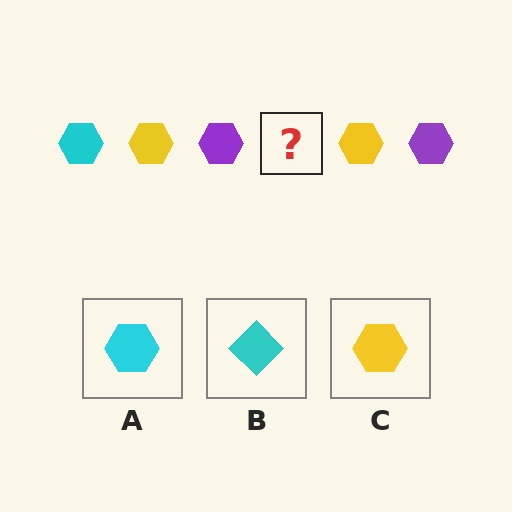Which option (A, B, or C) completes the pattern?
A.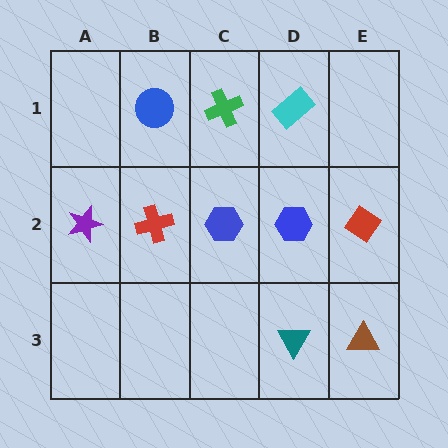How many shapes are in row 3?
2 shapes.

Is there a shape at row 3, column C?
No, that cell is empty.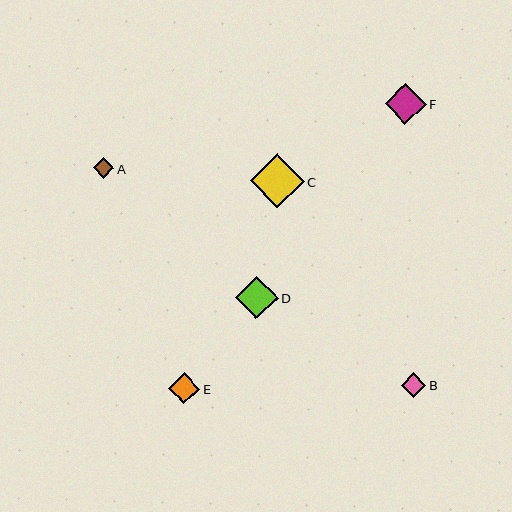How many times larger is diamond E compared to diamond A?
Diamond E is approximately 1.5 times the size of diamond A.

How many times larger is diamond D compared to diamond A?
Diamond D is approximately 2.1 times the size of diamond A.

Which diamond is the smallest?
Diamond A is the smallest with a size of approximately 20 pixels.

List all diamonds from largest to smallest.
From largest to smallest: C, D, F, E, B, A.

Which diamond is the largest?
Diamond C is the largest with a size of approximately 54 pixels.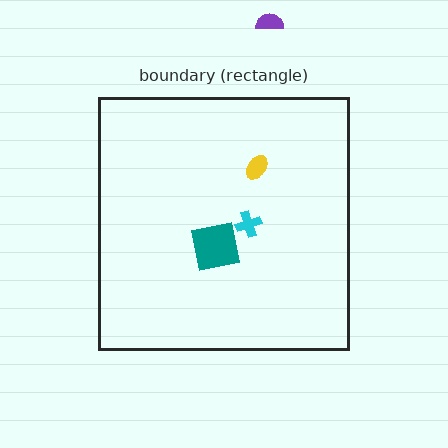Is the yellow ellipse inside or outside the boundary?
Inside.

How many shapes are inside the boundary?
4 inside, 1 outside.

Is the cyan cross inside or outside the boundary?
Inside.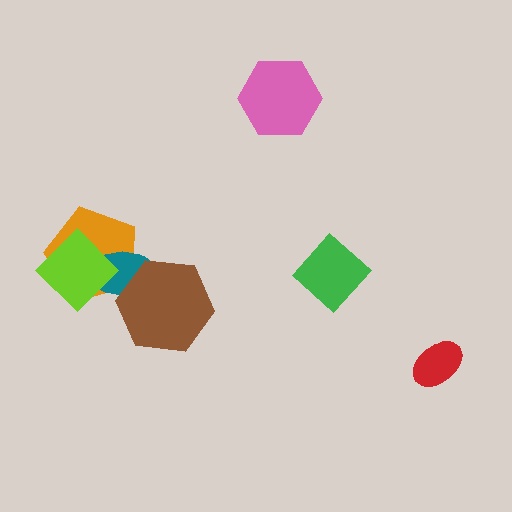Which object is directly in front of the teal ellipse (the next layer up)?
The lime diamond is directly in front of the teal ellipse.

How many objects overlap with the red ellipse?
0 objects overlap with the red ellipse.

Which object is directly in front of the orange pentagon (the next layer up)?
The teal ellipse is directly in front of the orange pentagon.